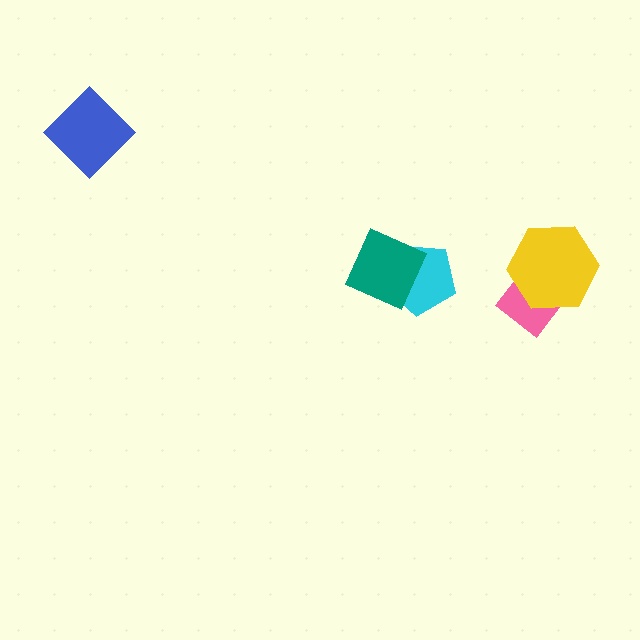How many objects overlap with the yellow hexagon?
1 object overlaps with the yellow hexagon.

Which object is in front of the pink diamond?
The yellow hexagon is in front of the pink diamond.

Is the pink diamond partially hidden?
Yes, it is partially covered by another shape.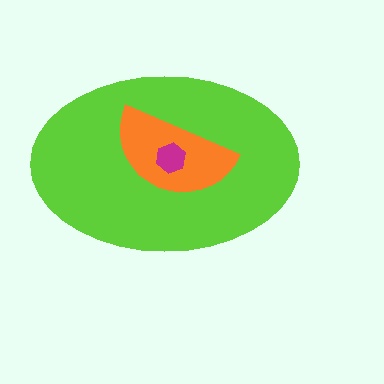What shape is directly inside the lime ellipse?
The orange semicircle.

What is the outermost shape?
The lime ellipse.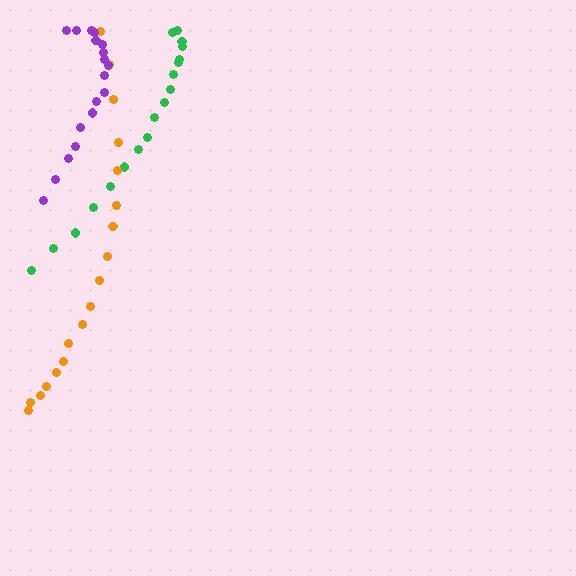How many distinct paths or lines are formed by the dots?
There are 3 distinct paths.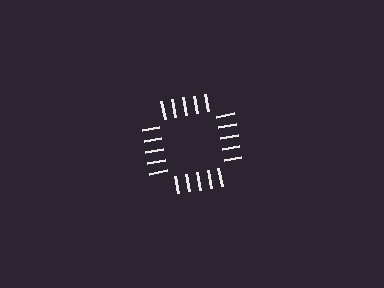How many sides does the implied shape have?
4 sides — the line-ends trace a square.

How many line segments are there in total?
20 — 5 along each of the 4 edges.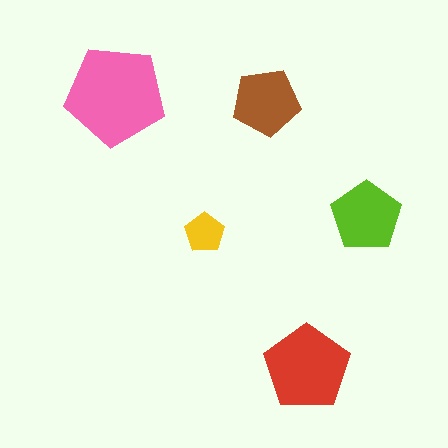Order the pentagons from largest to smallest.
the pink one, the red one, the lime one, the brown one, the yellow one.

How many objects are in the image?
There are 5 objects in the image.